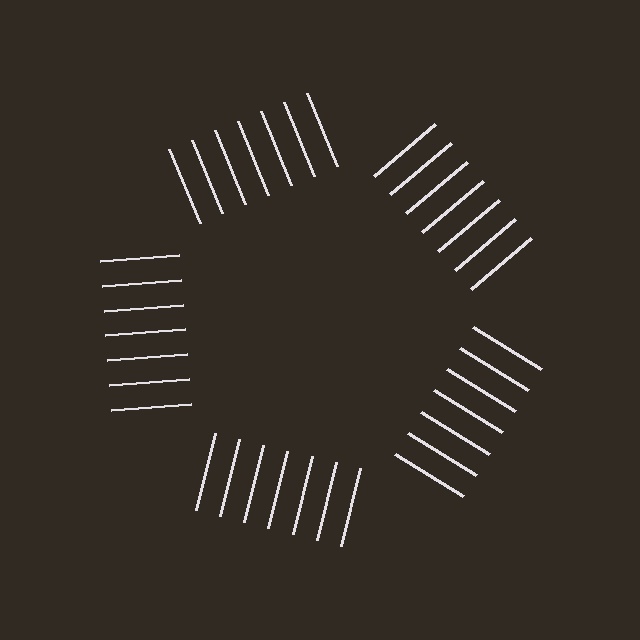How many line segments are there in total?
35 — 7 along each of the 5 edges.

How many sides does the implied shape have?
5 sides — the line-ends trace a pentagon.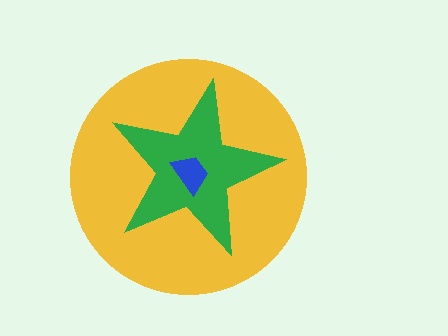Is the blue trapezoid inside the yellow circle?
Yes.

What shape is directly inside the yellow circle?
The green star.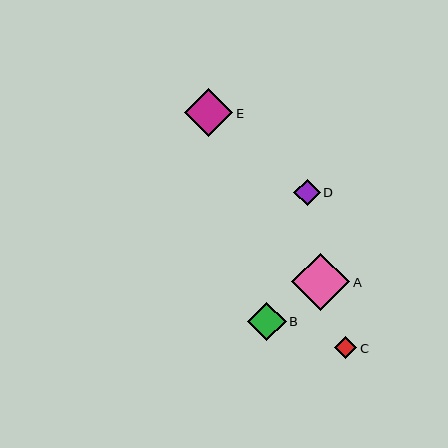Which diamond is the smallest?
Diamond C is the smallest with a size of approximately 22 pixels.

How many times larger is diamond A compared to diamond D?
Diamond A is approximately 2.2 times the size of diamond D.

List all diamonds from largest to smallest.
From largest to smallest: A, E, B, D, C.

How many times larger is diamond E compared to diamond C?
Diamond E is approximately 2.2 times the size of diamond C.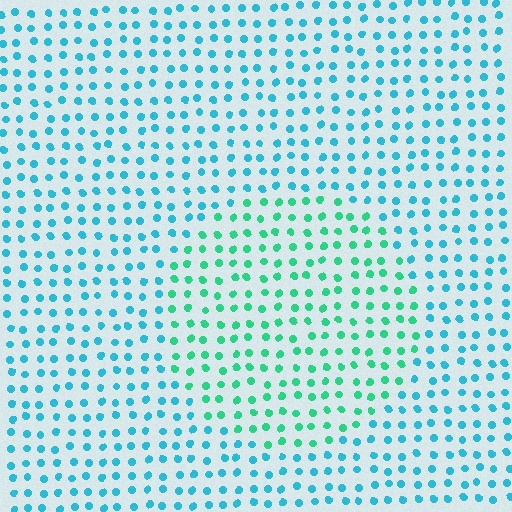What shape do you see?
I see a circle.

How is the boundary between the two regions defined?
The boundary is defined purely by a slight shift in hue (about 36 degrees). Spacing, size, and orientation are identical on both sides.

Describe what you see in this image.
The image is filled with small cyan elements in a uniform arrangement. A circle-shaped region is visible where the elements are tinted to a slightly different hue, forming a subtle color boundary.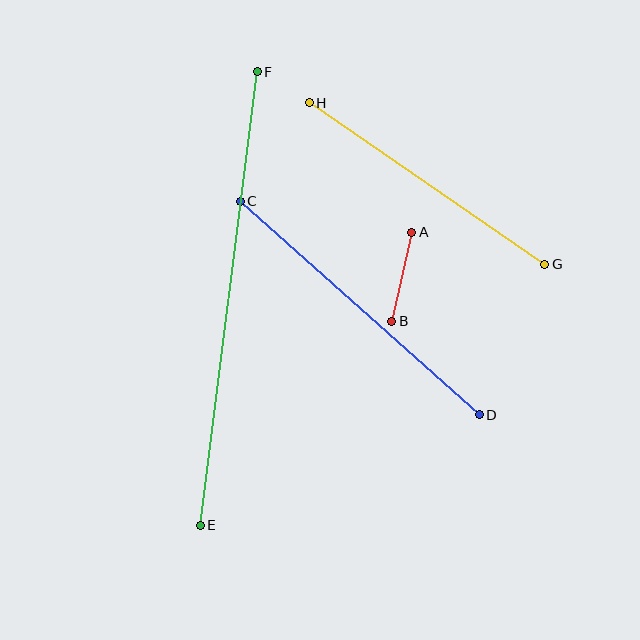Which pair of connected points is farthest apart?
Points E and F are farthest apart.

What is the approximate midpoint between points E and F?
The midpoint is at approximately (229, 299) pixels.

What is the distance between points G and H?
The distance is approximately 286 pixels.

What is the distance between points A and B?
The distance is approximately 91 pixels.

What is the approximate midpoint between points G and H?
The midpoint is at approximately (427, 183) pixels.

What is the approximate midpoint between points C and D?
The midpoint is at approximately (360, 308) pixels.